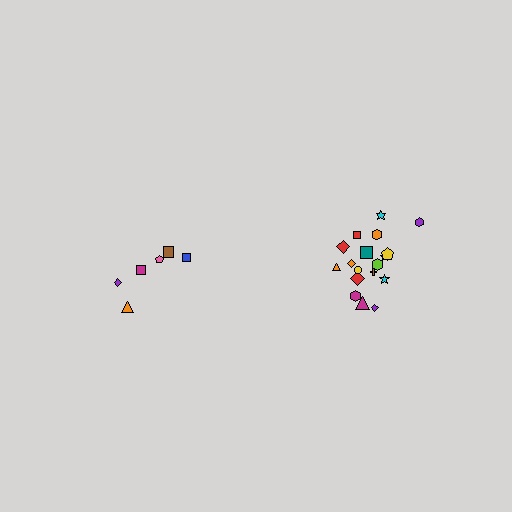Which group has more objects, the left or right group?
The right group.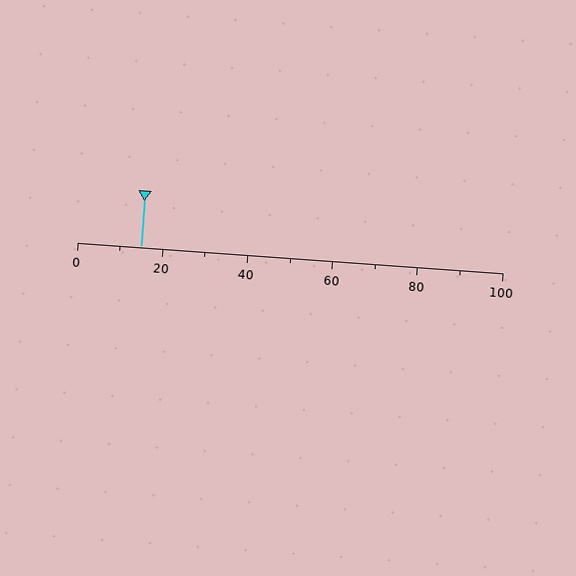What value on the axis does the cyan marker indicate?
The marker indicates approximately 15.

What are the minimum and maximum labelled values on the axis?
The axis runs from 0 to 100.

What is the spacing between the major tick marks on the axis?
The major ticks are spaced 20 apart.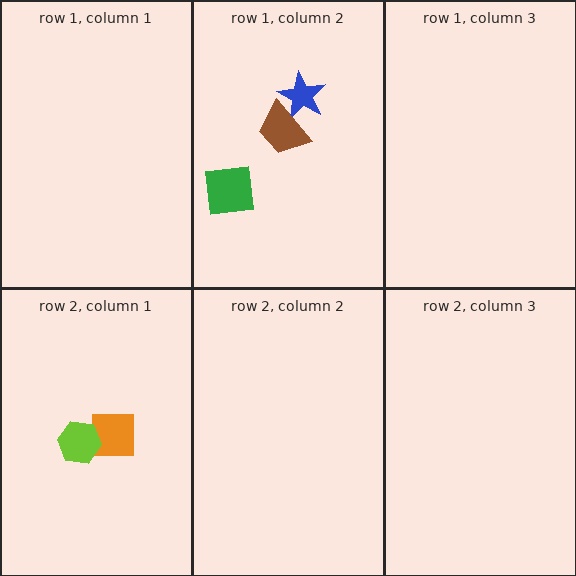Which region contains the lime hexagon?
The row 2, column 1 region.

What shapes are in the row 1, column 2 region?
The blue star, the brown trapezoid, the green square.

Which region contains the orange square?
The row 2, column 1 region.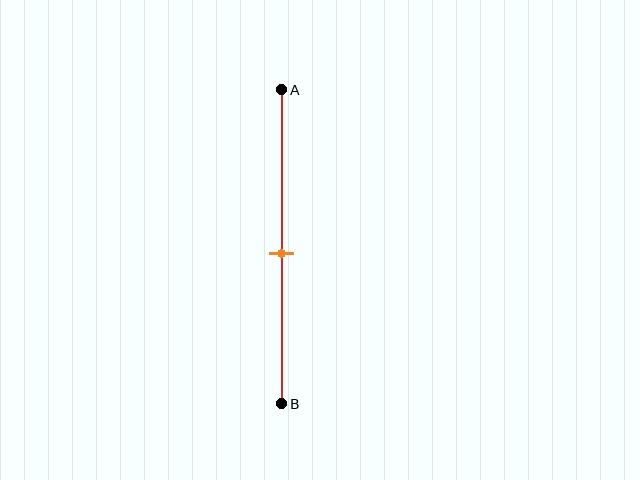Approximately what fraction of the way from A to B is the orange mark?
The orange mark is approximately 50% of the way from A to B.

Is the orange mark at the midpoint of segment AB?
Yes, the mark is approximately at the midpoint.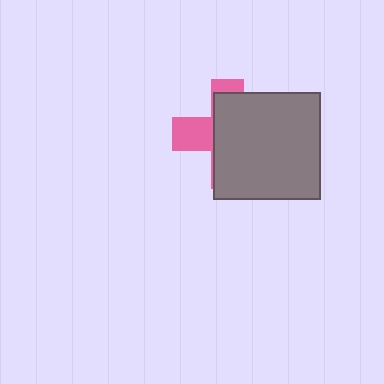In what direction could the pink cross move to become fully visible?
The pink cross could move left. That would shift it out from behind the gray square entirely.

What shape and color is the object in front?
The object in front is a gray square.